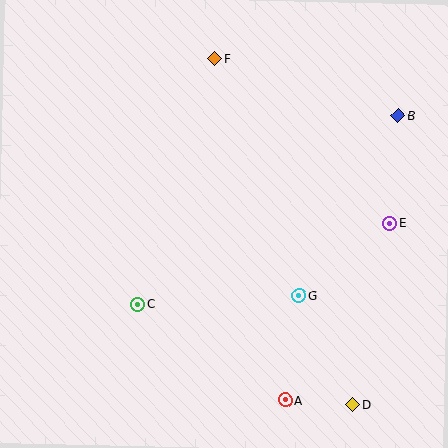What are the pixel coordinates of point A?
Point A is at (286, 400).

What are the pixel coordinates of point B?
Point B is at (398, 116).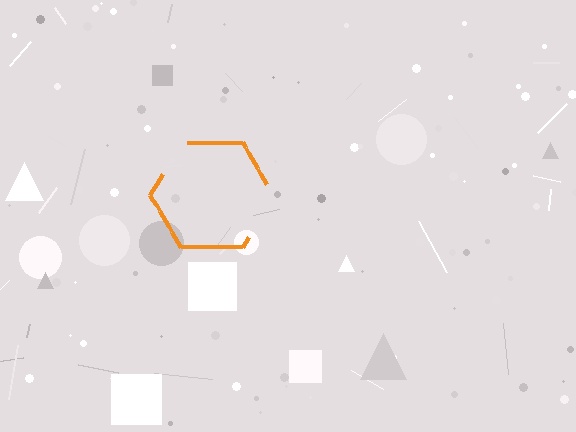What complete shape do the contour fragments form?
The contour fragments form a hexagon.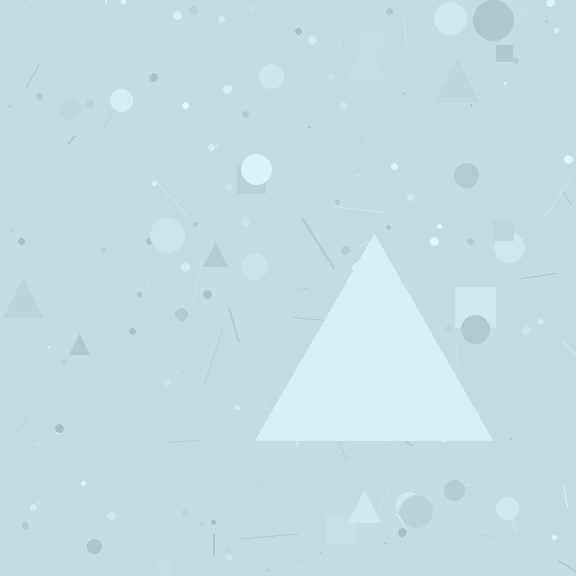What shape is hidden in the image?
A triangle is hidden in the image.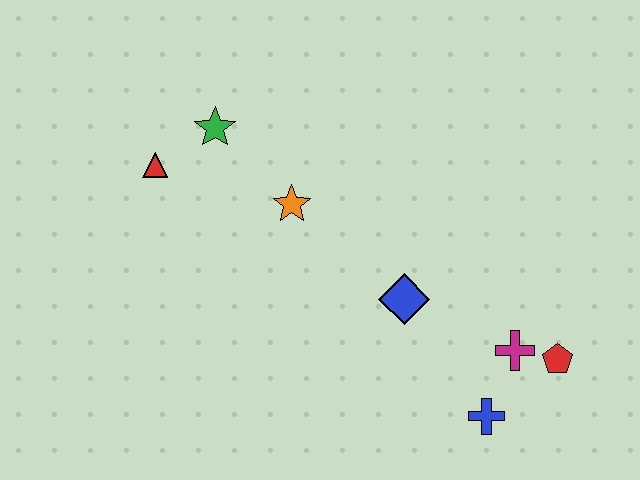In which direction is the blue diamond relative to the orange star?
The blue diamond is to the right of the orange star.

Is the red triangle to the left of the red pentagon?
Yes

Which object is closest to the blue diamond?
The magenta cross is closest to the blue diamond.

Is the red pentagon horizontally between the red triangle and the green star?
No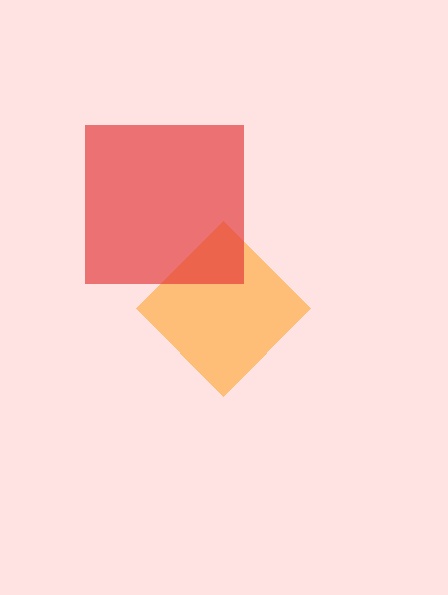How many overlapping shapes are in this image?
There are 2 overlapping shapes in the image.